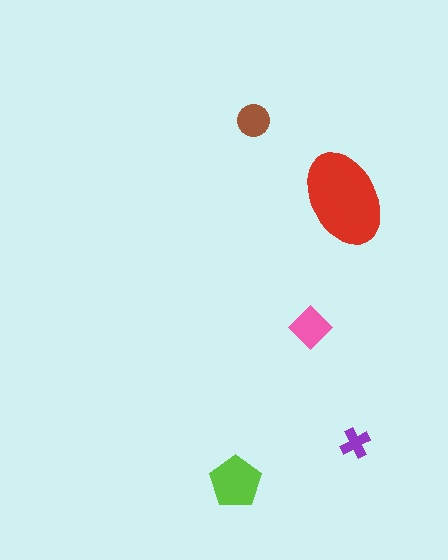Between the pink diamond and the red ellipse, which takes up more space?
The red ellipse.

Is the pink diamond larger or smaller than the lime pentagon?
Smaller.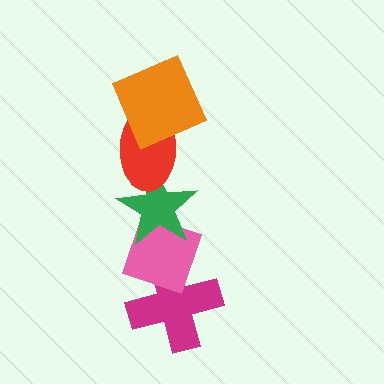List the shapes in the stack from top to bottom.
From top to bottom: the orange square, the red ellipse, the green star, the pink diamond, the magenta cross.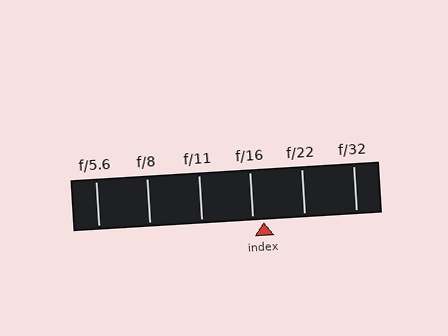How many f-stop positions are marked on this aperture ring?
There are 6 f-stop positions marked.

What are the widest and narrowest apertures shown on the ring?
The widest aperture shown is f/5.6 and the narrowest is f/32.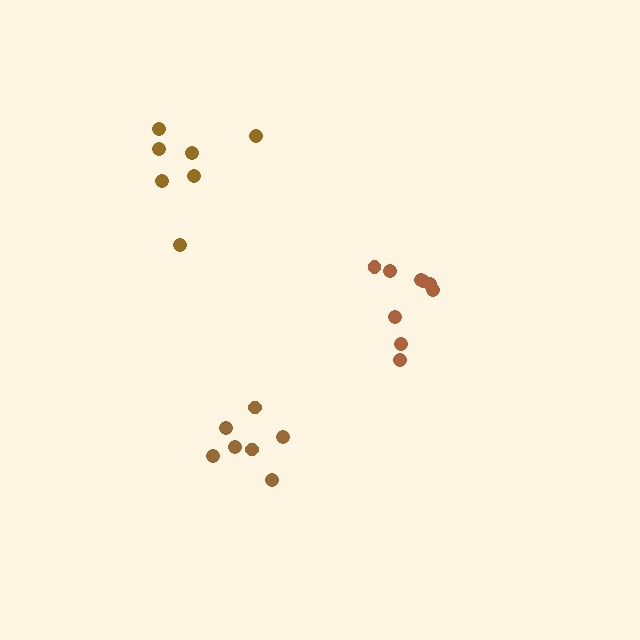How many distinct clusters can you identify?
There are 3 distinct clusters.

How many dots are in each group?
Group 1: 9 dots, Group 2: 7 dots, Group 3: 7 dots (23 total).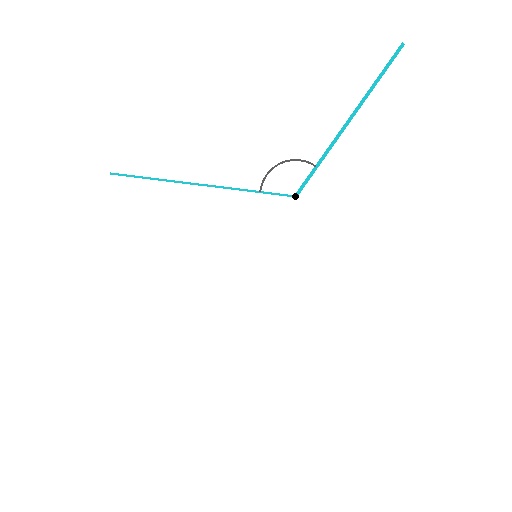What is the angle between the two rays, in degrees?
Approximately 118 degrees.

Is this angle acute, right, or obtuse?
It is obtuse.